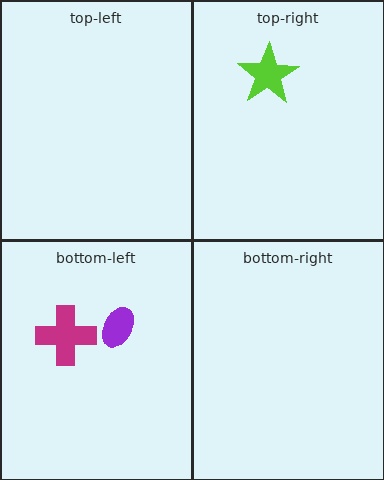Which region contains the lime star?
The top-right region.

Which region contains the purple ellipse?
The bottom-left region.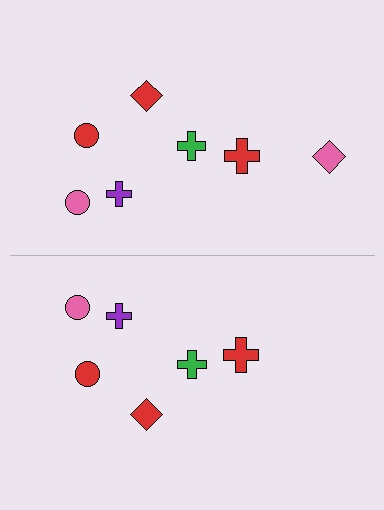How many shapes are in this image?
There are 13 shapes in this image.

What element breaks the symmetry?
A pink diamond is missing from the bottom side.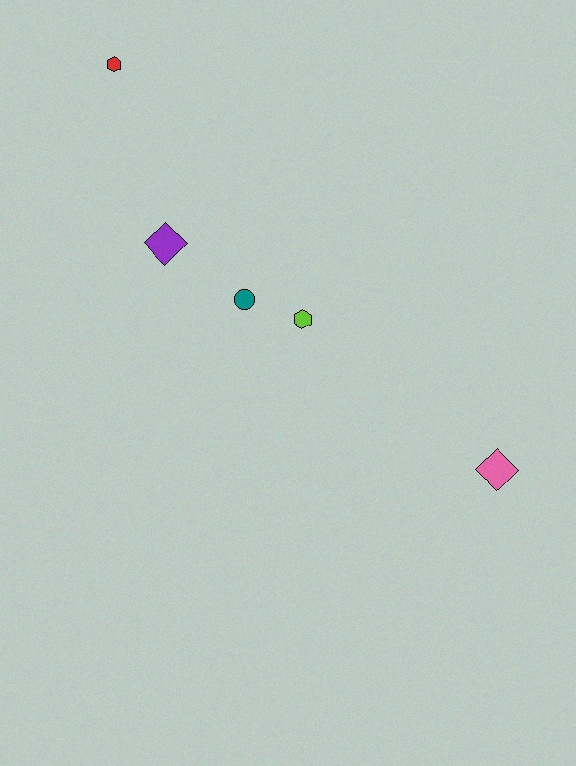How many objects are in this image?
There are 5 objects.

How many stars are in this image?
There are no stars.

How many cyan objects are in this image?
There are no cyan objects.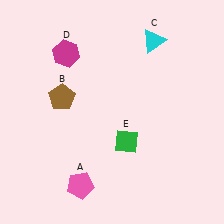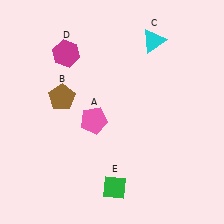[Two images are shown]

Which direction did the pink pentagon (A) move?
The pink pentagon (A) moved up.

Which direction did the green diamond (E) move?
The green diamond (E) moved down.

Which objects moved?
The objects that moved are: the pink pentagon (A), the green diamond (E).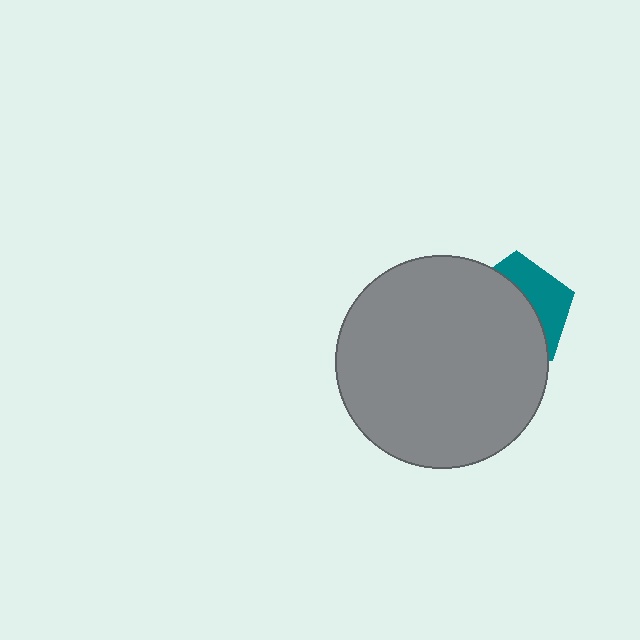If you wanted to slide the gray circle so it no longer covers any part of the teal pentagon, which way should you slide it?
Slide it toward the lower-left — that is the most direct way to separate the two shapes.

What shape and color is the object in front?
The object in front is a gray circle.